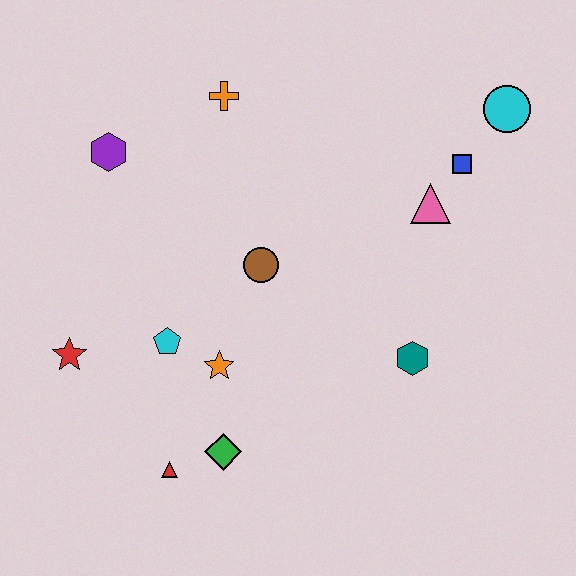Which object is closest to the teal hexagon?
The pink triangle is closest to the teal hexagon.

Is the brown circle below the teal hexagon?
No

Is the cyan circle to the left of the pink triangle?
No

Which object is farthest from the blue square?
The red star is farthest from the blue square.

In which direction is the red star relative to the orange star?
The red star is to the left of the orange star.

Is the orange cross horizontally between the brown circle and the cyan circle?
No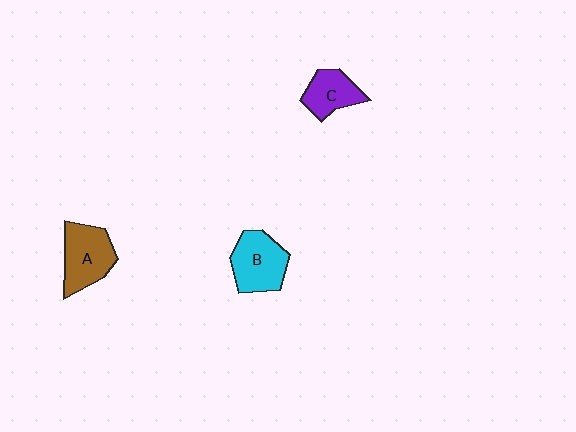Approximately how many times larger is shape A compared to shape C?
Approximately 1.4 times.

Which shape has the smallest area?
Shape C (purple).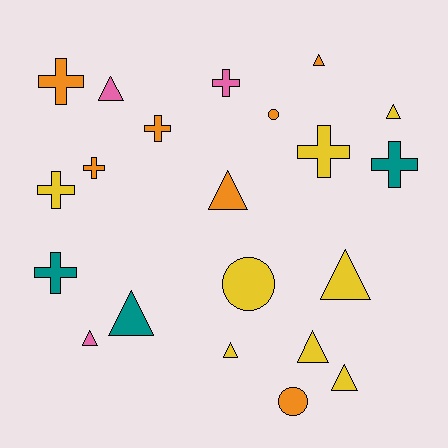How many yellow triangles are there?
There are 5 yellow triangles.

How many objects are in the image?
There are 21 objects.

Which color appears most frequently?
Yellow, with 8 objects.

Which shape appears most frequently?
Triangle, with 10 objects.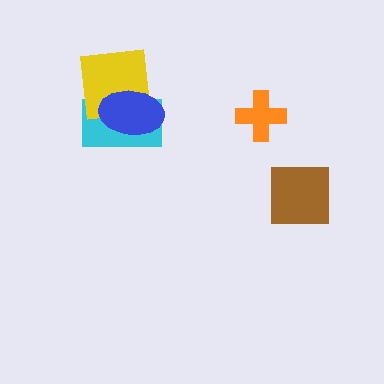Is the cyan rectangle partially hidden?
Yes, it is partially covered by another shape.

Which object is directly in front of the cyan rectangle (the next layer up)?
The yellow square is directly in front of the cyan rectangle.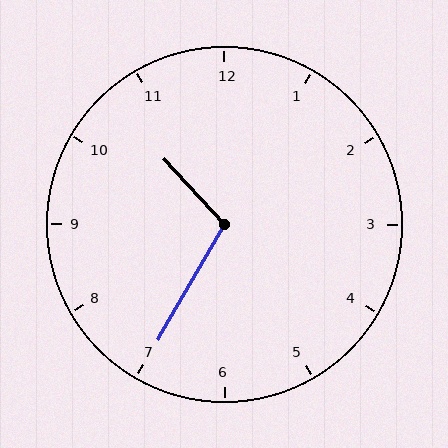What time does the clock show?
10:35.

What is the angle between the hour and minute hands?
Approximately 108 degrees.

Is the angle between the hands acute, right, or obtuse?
It is obtuse.